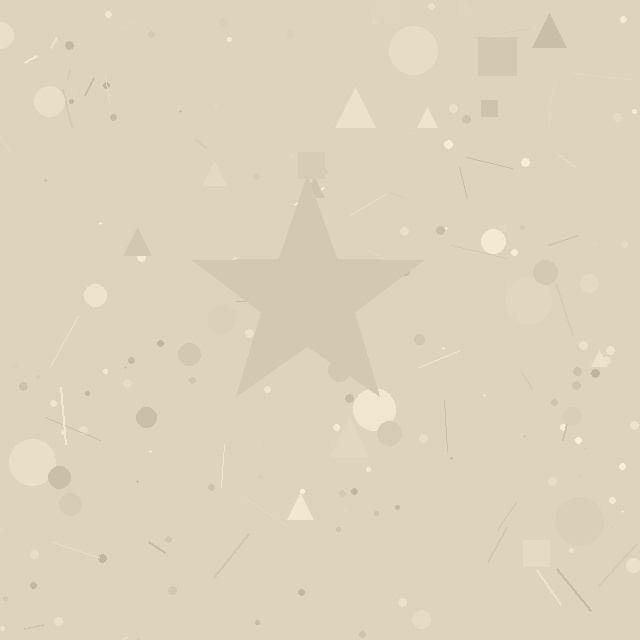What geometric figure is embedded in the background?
A star is embedded in the background.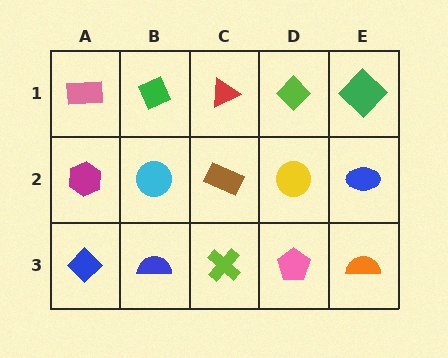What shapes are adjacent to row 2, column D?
A lime diamond (row 1, column D), a pink pentagon (row 3, column D), a brown rectangle (row 2, column C), a blue ellipse (row 2, column E).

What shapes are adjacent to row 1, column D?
A yellow circle (row 2, column D), a red triangle (row 1, column C), a green diamond (row 1, column E).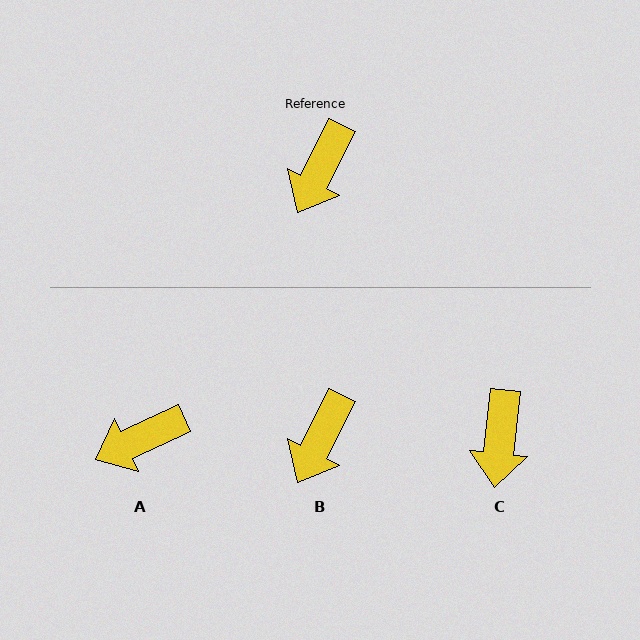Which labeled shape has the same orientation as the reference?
B.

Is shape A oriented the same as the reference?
No, it is off by about 39 degrees.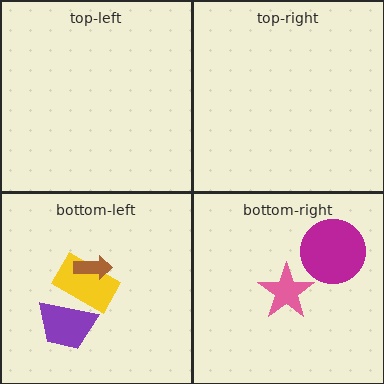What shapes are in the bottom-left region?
The yellow rectangle, the purple trapezoid, the brown arrow.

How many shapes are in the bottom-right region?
2.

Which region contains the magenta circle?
The bottom-right region.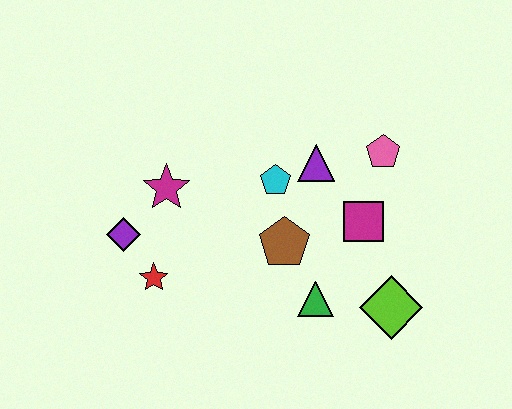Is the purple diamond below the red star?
No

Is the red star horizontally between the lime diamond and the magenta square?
No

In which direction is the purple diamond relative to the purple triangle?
The purple diamond is to the left of the purple triangle.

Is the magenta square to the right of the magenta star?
Yes